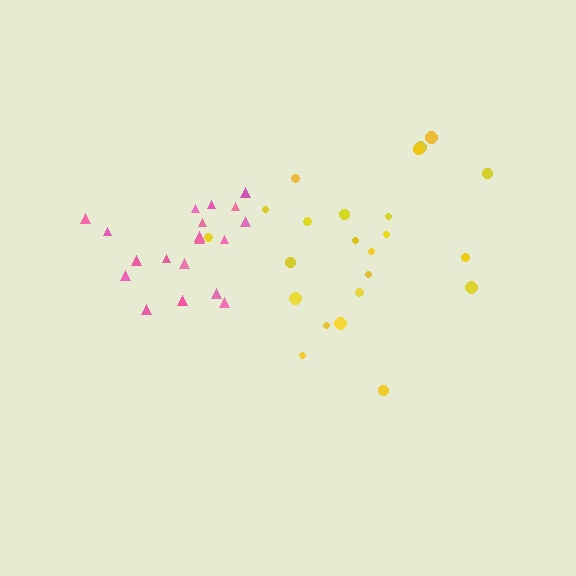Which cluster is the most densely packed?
Pink.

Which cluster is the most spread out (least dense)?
Yellow.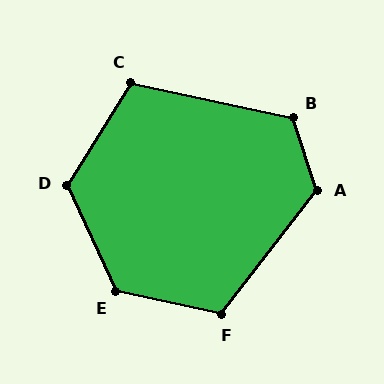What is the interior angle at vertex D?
Approximately 123 degrees (obtuse).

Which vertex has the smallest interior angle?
C, at approximately 110 degrees.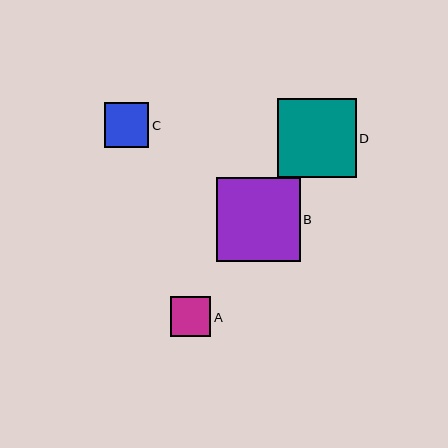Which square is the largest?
Square B is the largest with a size of approximately 83 pixels.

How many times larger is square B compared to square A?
Square B is approximately 2.1 times the size of square A.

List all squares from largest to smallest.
From largest to smallest: B, D, C, A.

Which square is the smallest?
Square A is the smallest with a size of approximately 40 pixels.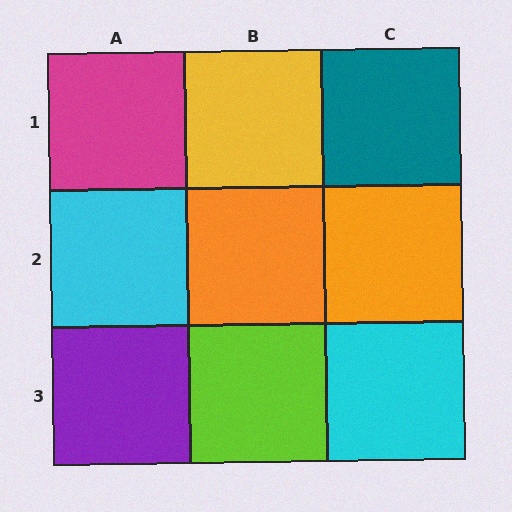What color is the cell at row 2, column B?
Orange.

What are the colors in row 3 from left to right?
Purple, lime, cyan.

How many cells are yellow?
1 cell is yellow.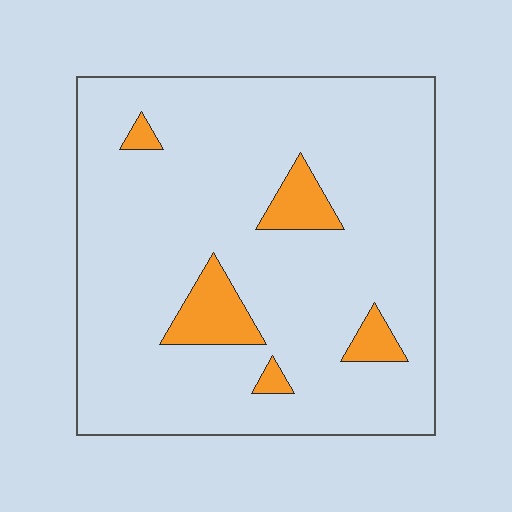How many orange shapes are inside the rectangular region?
5.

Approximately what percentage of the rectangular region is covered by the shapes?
Approximately 10%.